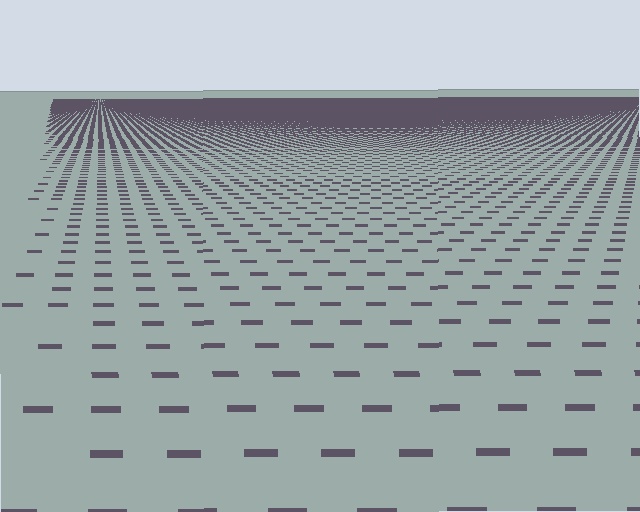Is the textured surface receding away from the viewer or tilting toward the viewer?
The surface is receding away from the viewer. Texture elements get smaller and denser toward the top.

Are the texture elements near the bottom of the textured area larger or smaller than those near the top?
Larger. Near the bottom, elements are closer to the viewer and appear at a bigger on-screen size.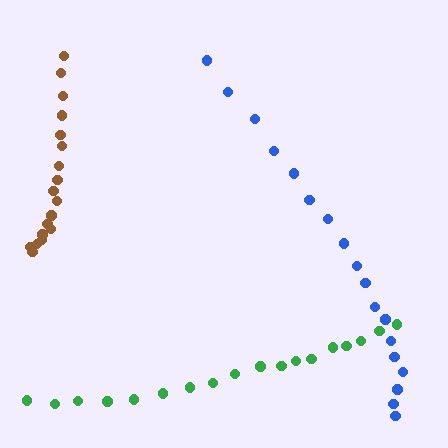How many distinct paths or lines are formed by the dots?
There are 3 distinct paths.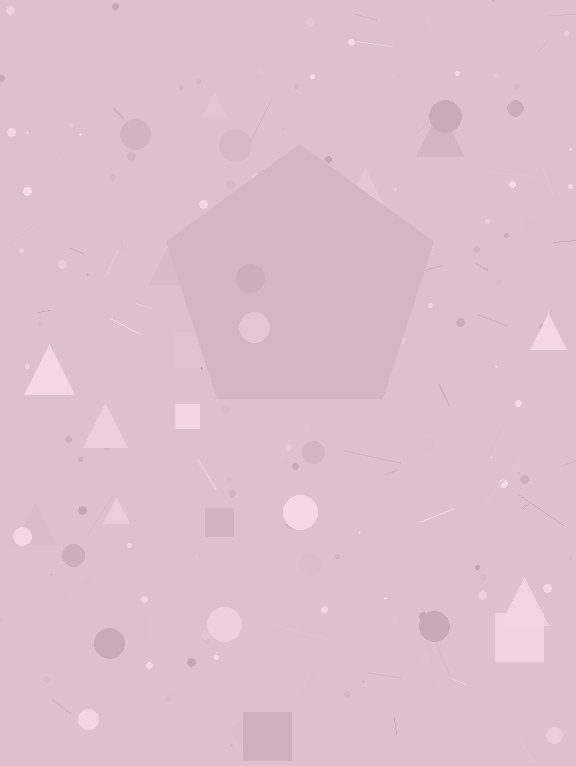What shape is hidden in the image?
A pentagon is hidden in the image.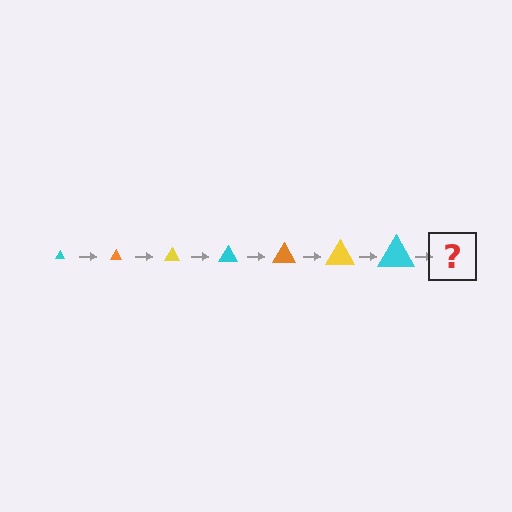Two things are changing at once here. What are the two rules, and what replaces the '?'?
The two rules are that the triangle grows larger each step and the color cycles through cyan, orange, and yellow. The '?' should be an orange triangle, larger than the previous one.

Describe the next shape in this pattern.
It should be an orange triangle, larger than the previous one.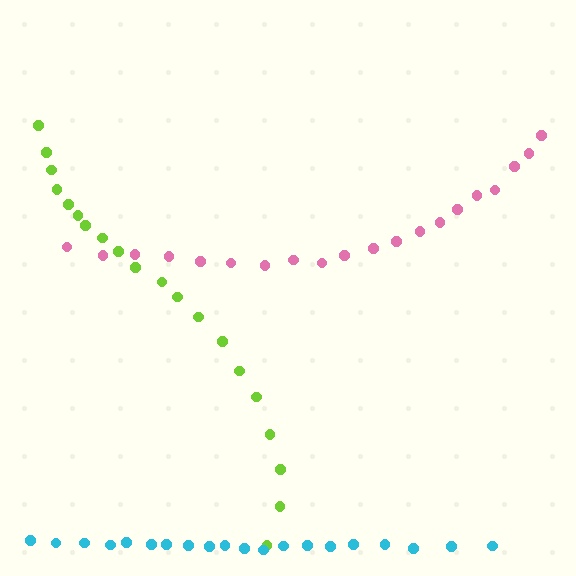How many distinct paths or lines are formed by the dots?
There are 3 distinct paths.